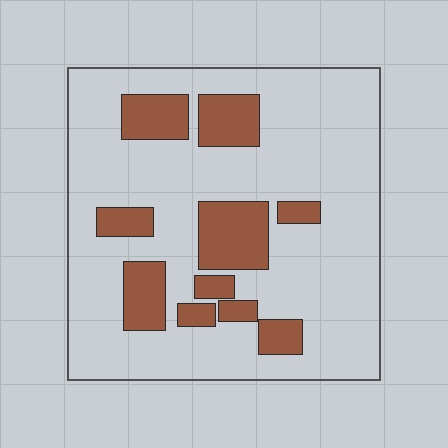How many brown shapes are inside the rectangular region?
10.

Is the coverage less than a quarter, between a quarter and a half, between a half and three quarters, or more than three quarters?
Less than a quarter.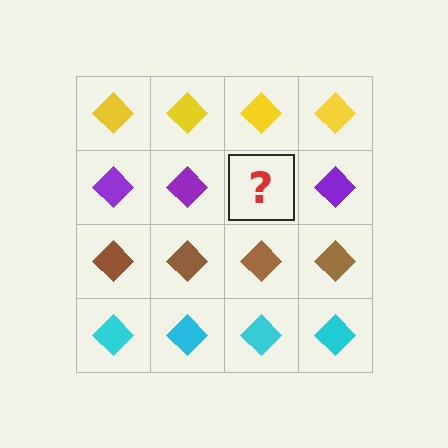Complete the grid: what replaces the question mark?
The question mark should be replaced with a purple diamond.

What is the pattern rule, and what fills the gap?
The rule is that each row has a consistent color. The gap should be filled with a purple diamond.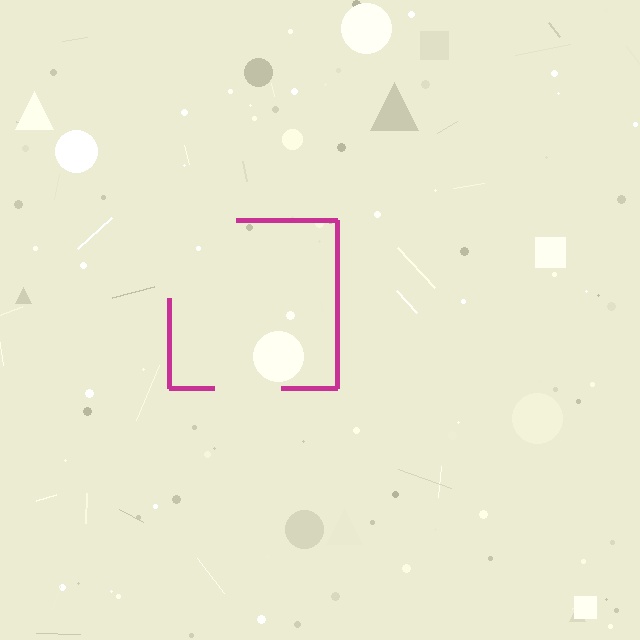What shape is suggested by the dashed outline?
The dashed outline suggests a square.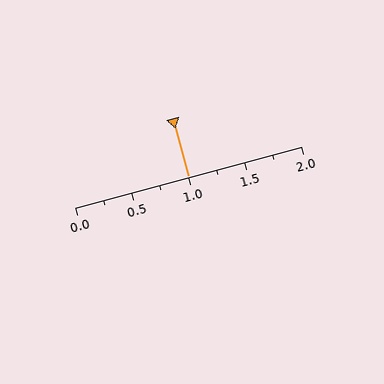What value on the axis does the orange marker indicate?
The marker indicates approximately 1.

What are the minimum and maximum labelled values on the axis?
The axis runs from 0.0 to 2.0.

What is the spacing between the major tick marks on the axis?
The major ticks are spaced 0.5 apart.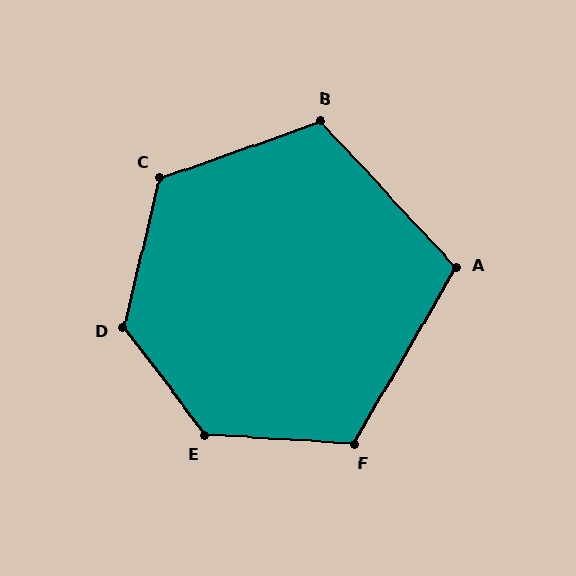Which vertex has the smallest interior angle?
A, at approximately 107 degrees.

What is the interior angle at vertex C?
Approximately 123 degrees (obtuse).